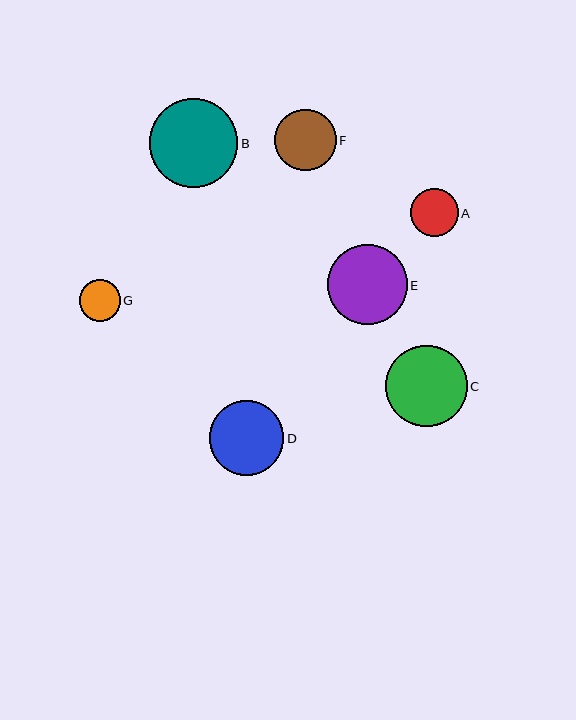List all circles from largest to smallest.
From largest to smallest: B, C, E, D, F, A, G.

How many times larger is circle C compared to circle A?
Circle C is approximately 1.7 times the size of circle A.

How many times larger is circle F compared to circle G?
Circle F is approximately 1.5 times the size of circle G.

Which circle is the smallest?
Circle G is the smallest with a size of approximately 41 pixels.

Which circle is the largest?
Circle B is the largest with a size of approximately 89 pixels.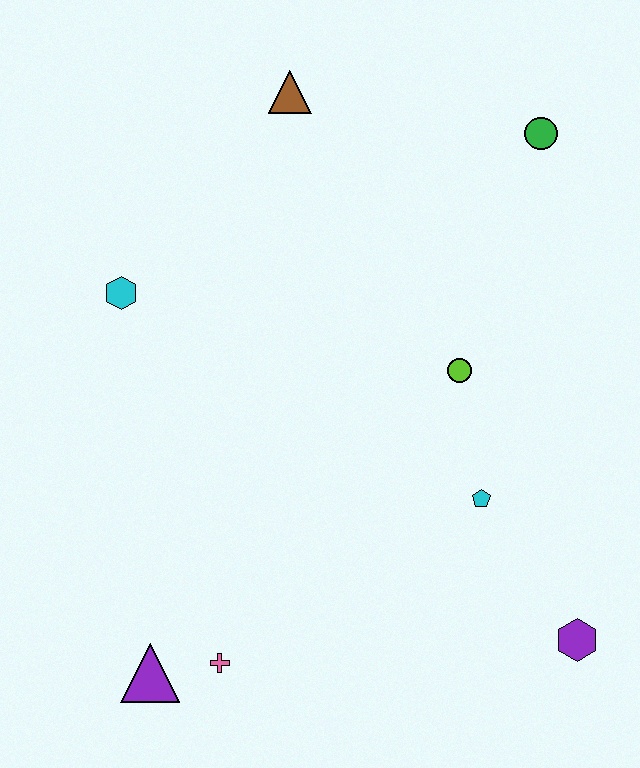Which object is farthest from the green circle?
The purple triangle is farthest from the green circle.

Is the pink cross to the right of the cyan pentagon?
No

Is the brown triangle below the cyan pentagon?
No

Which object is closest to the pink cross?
The purple triangle is closest to the pink cross.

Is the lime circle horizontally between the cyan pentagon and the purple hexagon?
No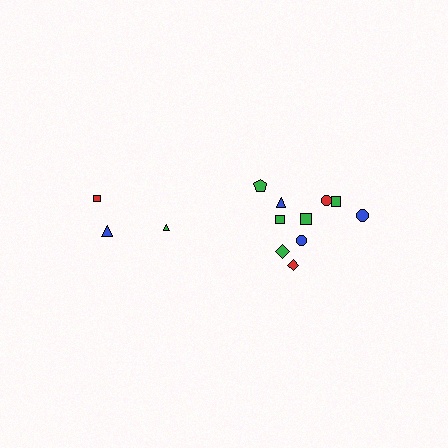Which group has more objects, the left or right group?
The right group.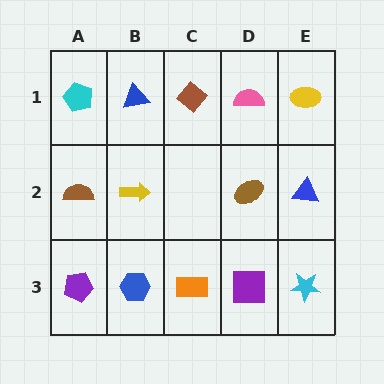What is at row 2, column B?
A yellow arrow.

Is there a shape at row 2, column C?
No, that cell is empty.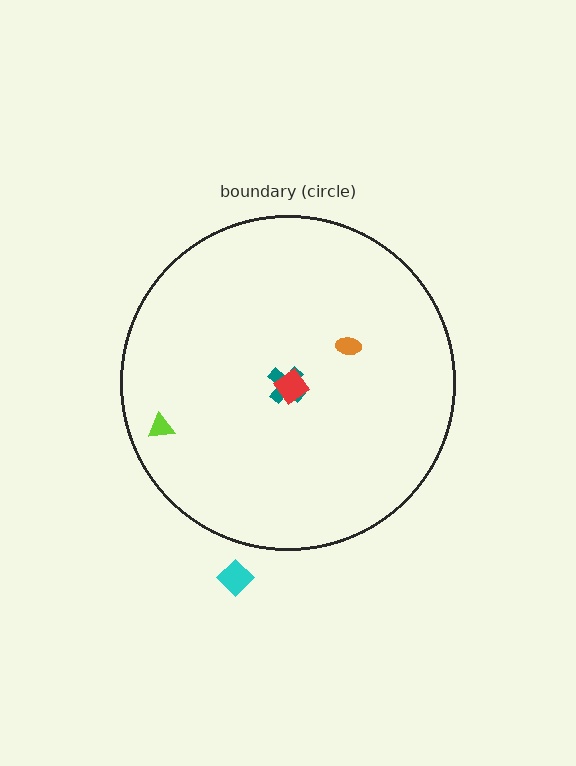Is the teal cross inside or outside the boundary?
Inside.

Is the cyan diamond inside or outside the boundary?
Outside.